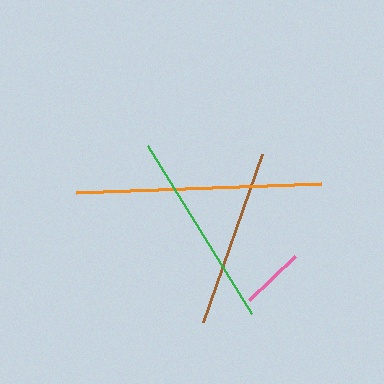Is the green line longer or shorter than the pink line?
The green line is longer than the pink line.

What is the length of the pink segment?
The pink segment is approximately 63 pixels long.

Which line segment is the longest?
The orange line is the longest at approximately 245 pixels.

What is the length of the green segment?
The green segment is approximately 198 pixels long.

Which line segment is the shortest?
The pink line is the shortest at approximately 63 pixels.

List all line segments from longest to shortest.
From longest to shortest: orange, green, brown, pink.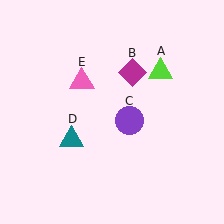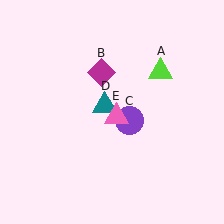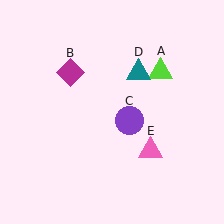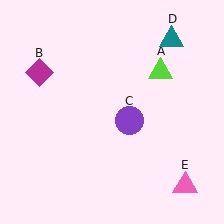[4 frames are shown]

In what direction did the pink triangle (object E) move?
The pink triangle (object E) moved down and to the right.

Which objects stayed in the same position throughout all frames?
Lime triangle (object A) and purple circle (object C) remained stationary.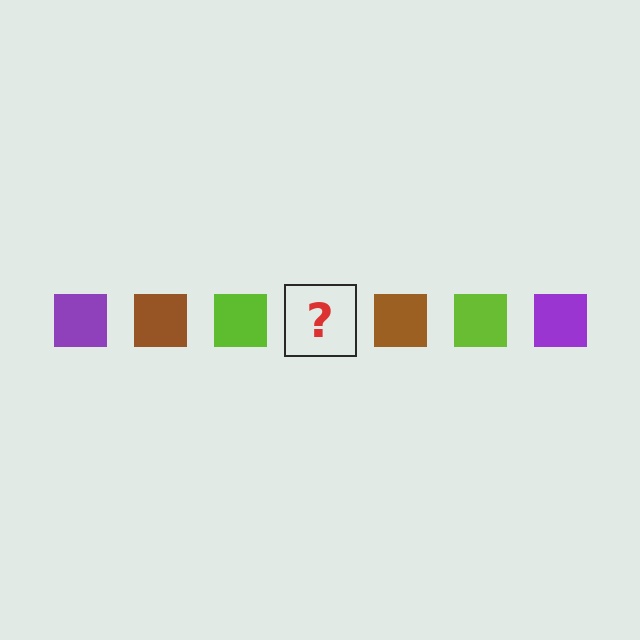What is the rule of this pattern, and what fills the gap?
The rule is that the pattern cycles through purple, brown, lime squares. The gap should be filled with a purple square.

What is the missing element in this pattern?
The missing element is a purple square.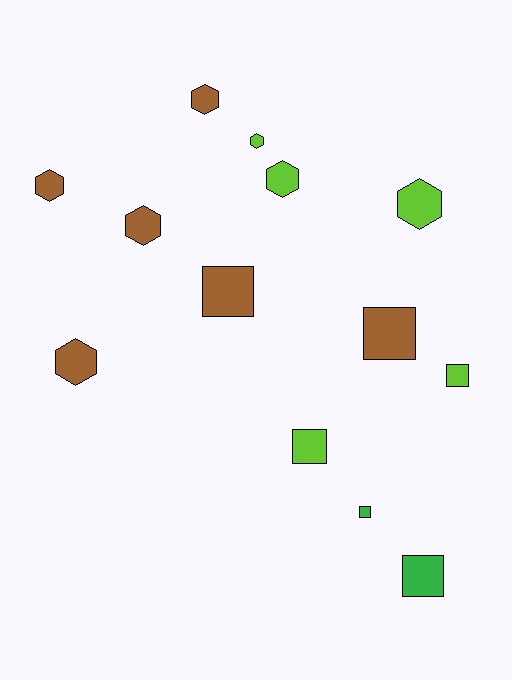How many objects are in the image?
There are 13 objects.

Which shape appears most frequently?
Hexagon, with 7 objects.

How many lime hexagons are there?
There are 3 lime hexagons.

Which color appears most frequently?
Brown, with 6 objects.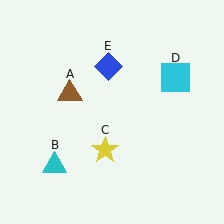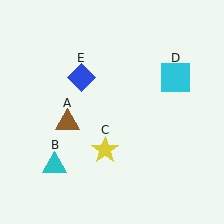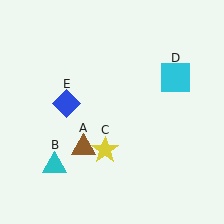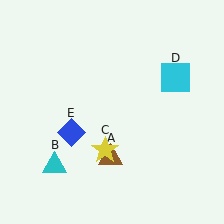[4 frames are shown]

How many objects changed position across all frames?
2 objects changed position: brown triangle (object A), blue diamond (object E).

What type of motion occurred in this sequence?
The brown triangle (object A), blue diamond (object E) rotated counterclockwise around the center of the scene.